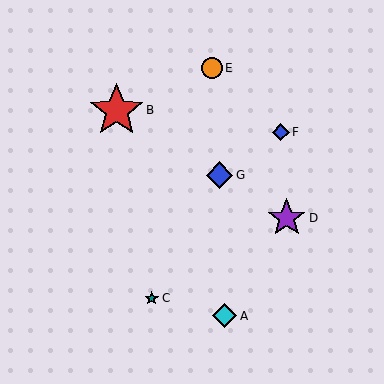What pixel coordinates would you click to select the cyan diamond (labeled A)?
Click at (225, 316) to select the cyan diamond A.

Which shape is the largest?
The red star (labeled B) is the largest.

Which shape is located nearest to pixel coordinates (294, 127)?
The blue diamond (labeled F) at (281, 132) is nearest to that location.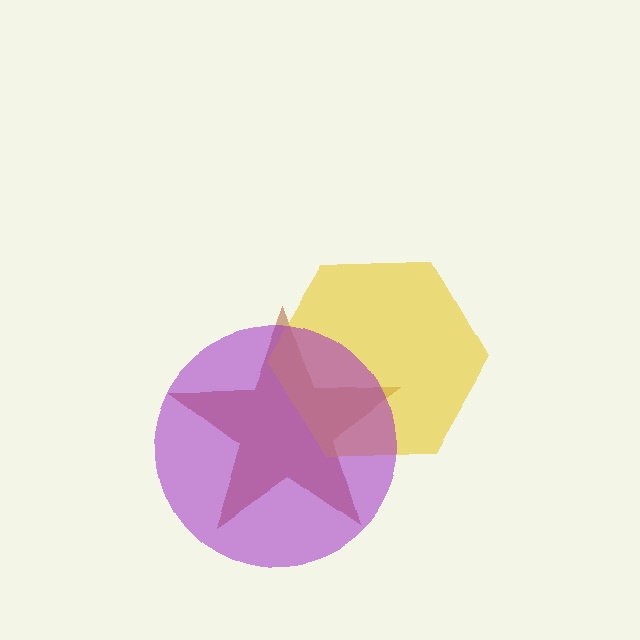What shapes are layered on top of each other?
The layered shapes are: a brown star, a yellow hexagon, a purple circle.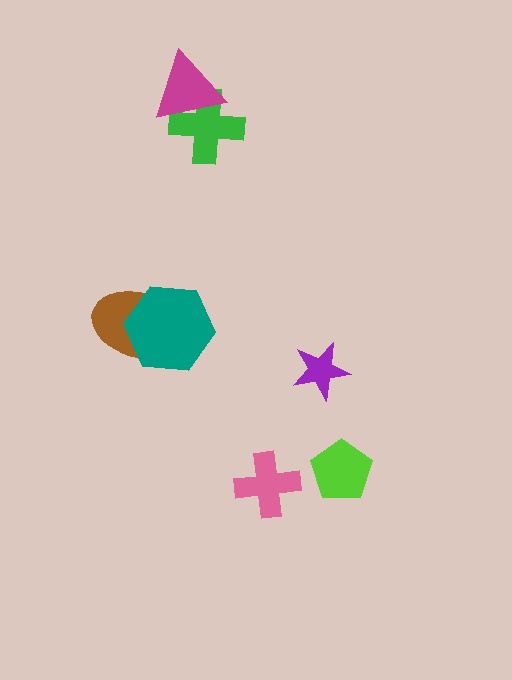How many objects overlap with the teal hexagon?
1 object overlaps with the teal hexagon.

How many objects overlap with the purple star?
0 objects overlap with the purple star.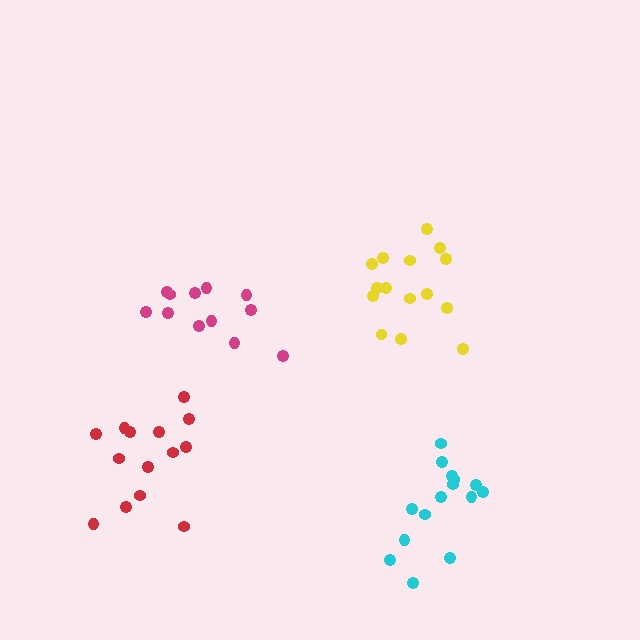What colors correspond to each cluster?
The clusters are colored: magenta, yellow, cyan, red.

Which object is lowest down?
The cyan cluster is bottommost.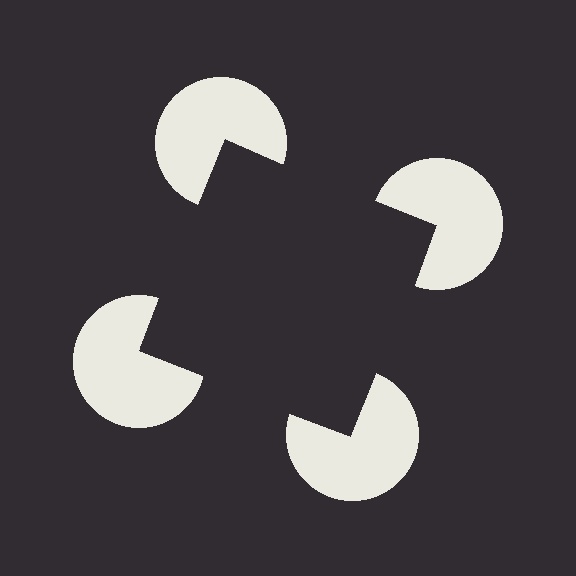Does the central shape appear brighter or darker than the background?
It typically appears slightly darker than the background, even though no actual brightness change is drawn.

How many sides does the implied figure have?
4 sides.